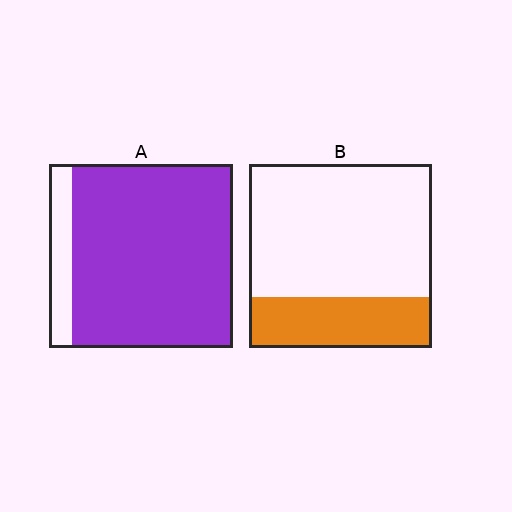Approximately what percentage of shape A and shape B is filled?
A is approximately 90% and B is approximately 30%.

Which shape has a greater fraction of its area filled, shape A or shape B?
Shape A.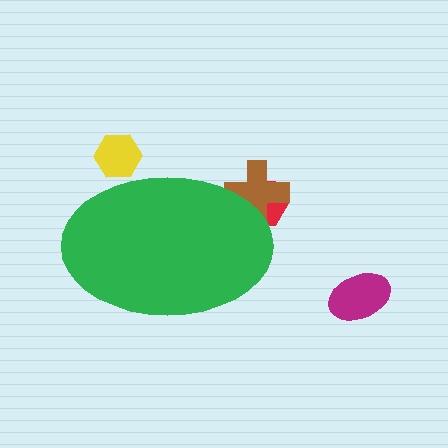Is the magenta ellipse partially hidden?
No, the magenta ellipse is fully visible.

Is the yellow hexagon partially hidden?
Yes, the yellow hexagon is partially hidden behind the green ellipse.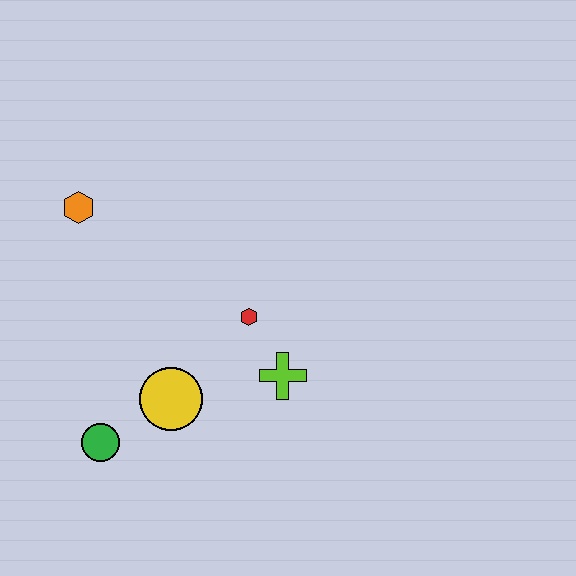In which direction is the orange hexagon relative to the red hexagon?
The orange hexagon is to the left of the red hexagon.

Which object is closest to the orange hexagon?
The red hexagon is closest to the orange hexagon.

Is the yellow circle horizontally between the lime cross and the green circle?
Yes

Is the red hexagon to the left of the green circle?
No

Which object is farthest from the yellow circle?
The orange hexagon is farthest from the yellow circle.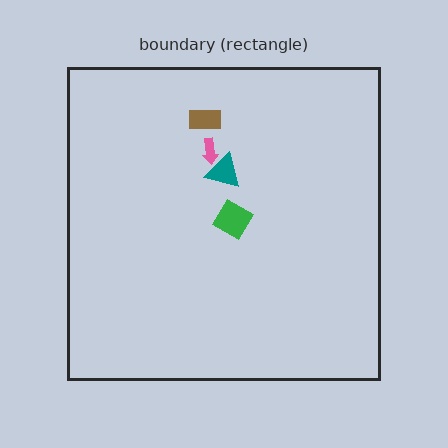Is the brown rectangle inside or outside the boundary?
Inside.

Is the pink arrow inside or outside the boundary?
Inside.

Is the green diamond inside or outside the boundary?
Inside.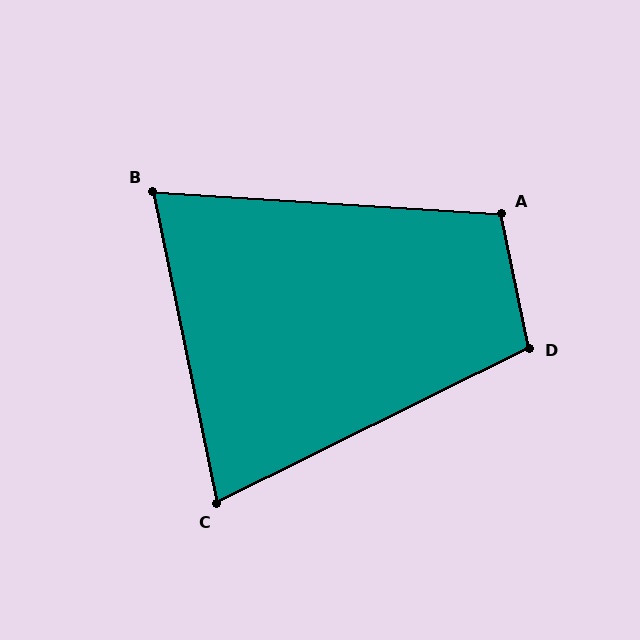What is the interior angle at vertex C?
Approximately 75 degrees (acute).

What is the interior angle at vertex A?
Approximately 105 degrees (obtuse).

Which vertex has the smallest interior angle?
B, at approximately 75 degrees.